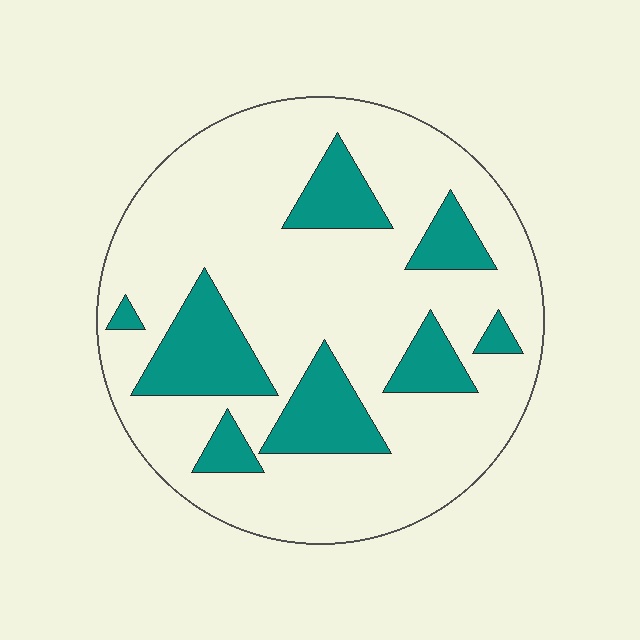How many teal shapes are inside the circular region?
8.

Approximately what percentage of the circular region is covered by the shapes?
Approximately 20%.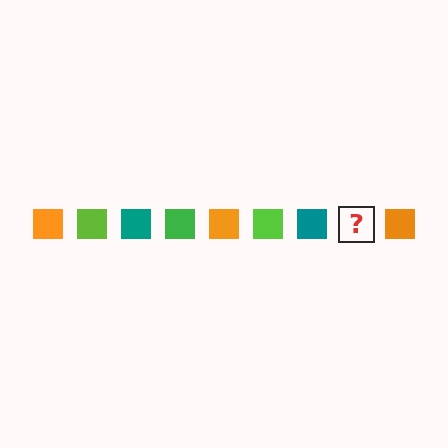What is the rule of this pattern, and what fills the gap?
The rule is that the pattern cycles through orange, lime, teal, green squares. The gap should be filled with a green square.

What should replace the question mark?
The question mark should be replaced with a green square.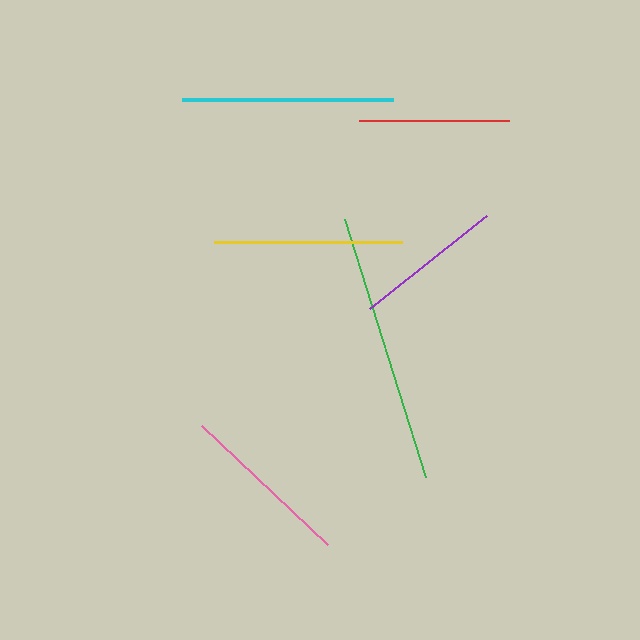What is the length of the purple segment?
The purple segment is approximately 149 pixels long.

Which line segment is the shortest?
The purple line is the shortest at approximately 149 pixels.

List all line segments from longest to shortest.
From longest to shortest: green, cyan, yellow, pink, red, purple.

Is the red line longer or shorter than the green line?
The green line is longer than the red line.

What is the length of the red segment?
The red segment is approximately 150 pixels long.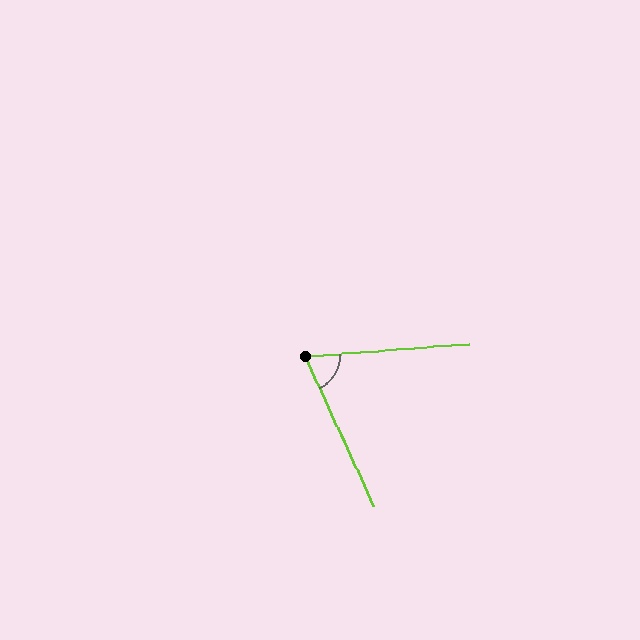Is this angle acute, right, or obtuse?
It is acute.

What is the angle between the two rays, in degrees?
Approximately 70 degrees.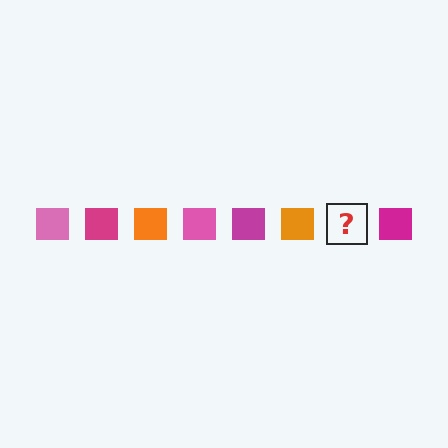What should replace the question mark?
The question mark should be replaced with a pink square.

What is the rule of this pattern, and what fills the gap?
The rule is that the pattern cycles through pink, magenta, orange squares. The gap should be filled with a pink square.